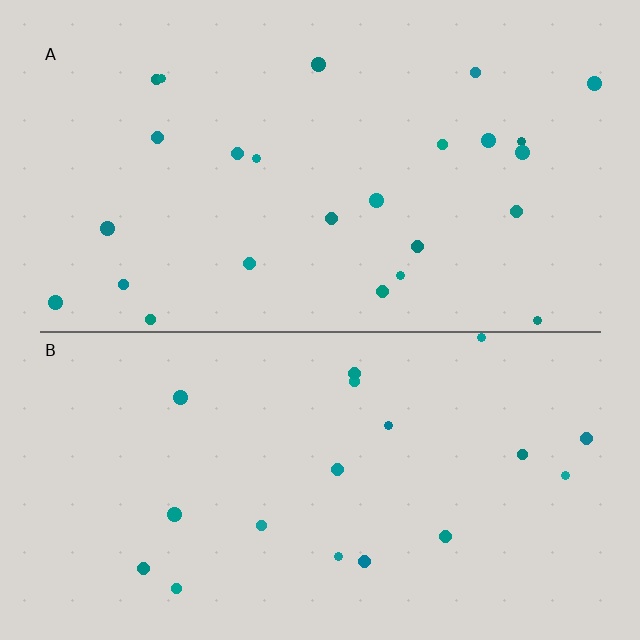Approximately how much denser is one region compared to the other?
Approximately 1.4× — region A over region B.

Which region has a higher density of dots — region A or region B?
A (the top).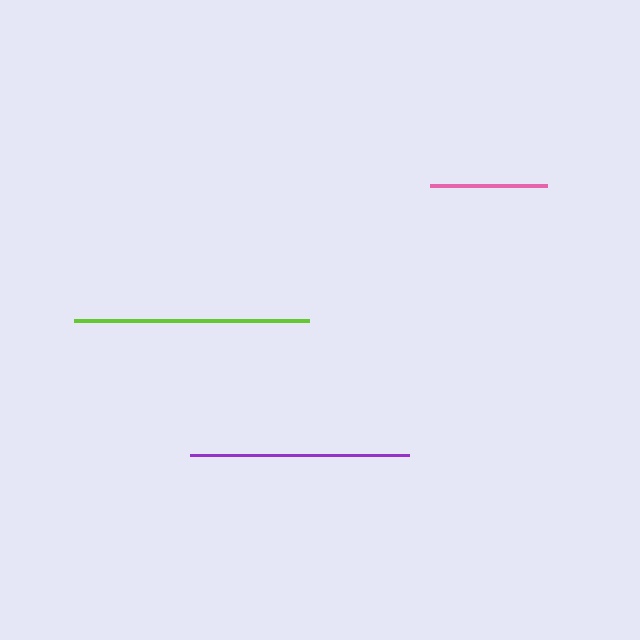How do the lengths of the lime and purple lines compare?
The lime and purple lines are approximately the same length.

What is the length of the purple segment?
The purple segment is approximately 219 pixels long.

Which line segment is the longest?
The lime line is the longest at approximately 235 pixels.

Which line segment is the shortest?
The pink line is the shortest at approximately 117 pixels.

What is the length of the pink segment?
The pink segment is approximately 117 pixels long.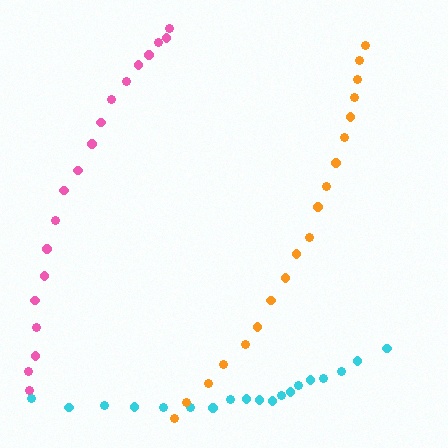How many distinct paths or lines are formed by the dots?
There are 3 distinct paths.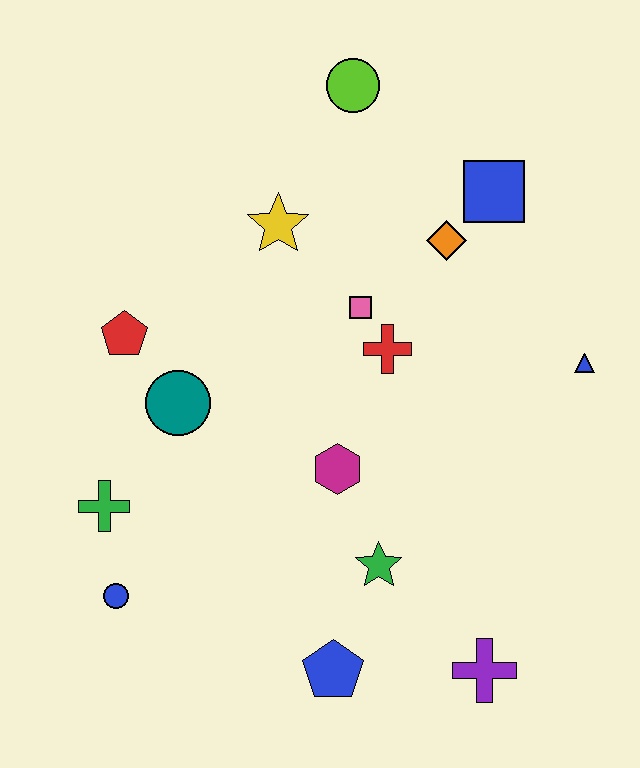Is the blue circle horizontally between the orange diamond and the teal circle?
No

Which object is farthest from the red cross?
The blue circle is farthest from the red cross.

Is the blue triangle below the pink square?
Yes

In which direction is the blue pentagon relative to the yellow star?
The blue pentagon is below the yellow star.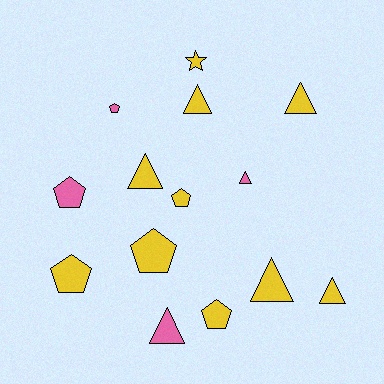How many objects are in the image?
There are 14 objects.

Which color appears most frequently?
Yellow, with 10 objects.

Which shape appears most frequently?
Triangle, with 7 objects.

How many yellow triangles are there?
There are 5 yellow triangles.